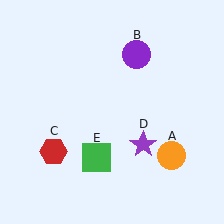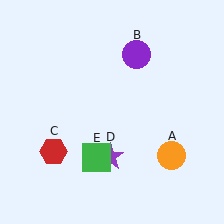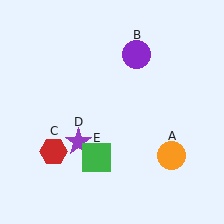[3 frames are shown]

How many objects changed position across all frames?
1 object changed position: purple star (object D).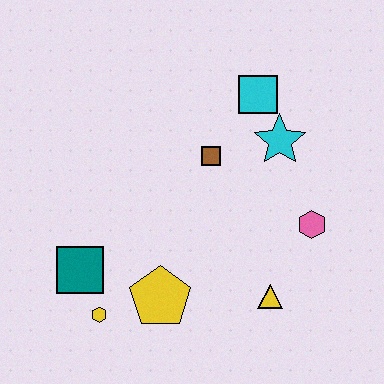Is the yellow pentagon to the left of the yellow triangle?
Yes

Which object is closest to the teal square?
The yellow hexagon is closest to the teal square.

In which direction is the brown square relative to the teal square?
The brown square is to the right of the teal square.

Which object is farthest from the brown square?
The yellow hexagon is farthest from the brown square.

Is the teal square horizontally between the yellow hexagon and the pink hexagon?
No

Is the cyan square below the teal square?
No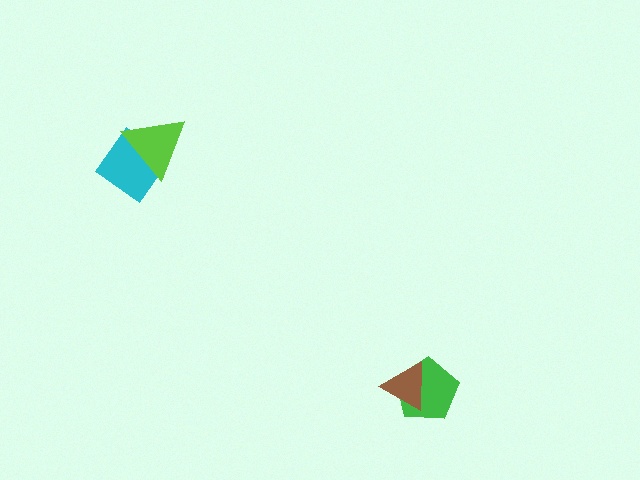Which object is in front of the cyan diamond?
The lime triangle is in front of the cyan diamond.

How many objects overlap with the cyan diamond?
1 object overlaps with the cyan diamond.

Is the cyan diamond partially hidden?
Yes, it is partially covered by another shape.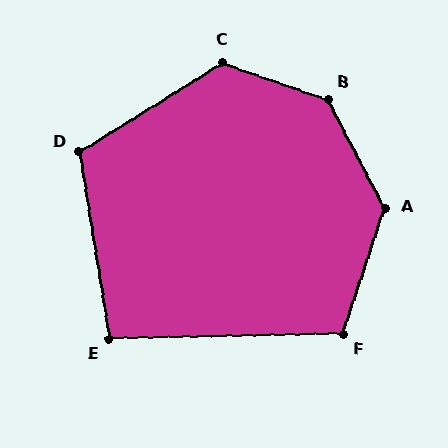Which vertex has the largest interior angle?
B, at approximately 137 degrees.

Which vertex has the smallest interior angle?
E, at approximately 98 degrees.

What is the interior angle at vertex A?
Approximately 134 degrees (obtuse).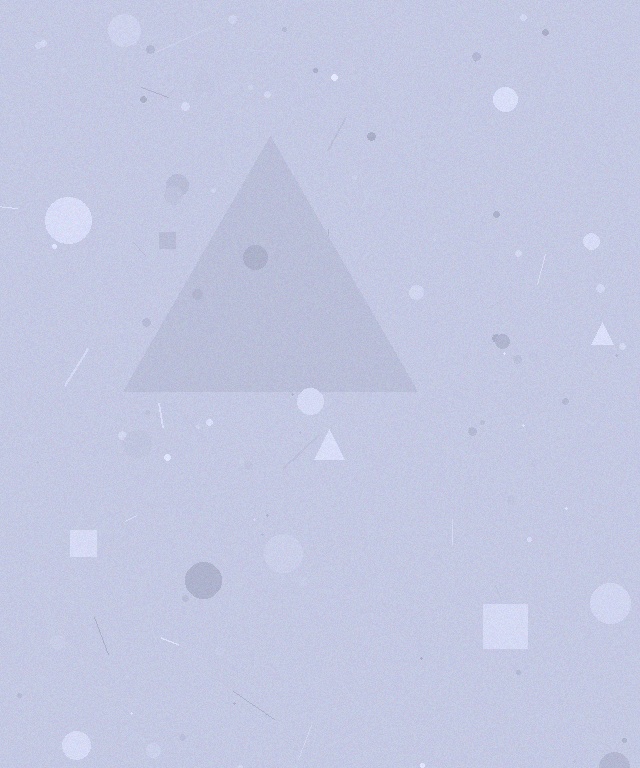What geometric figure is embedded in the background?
A triangle is embedded in the background.